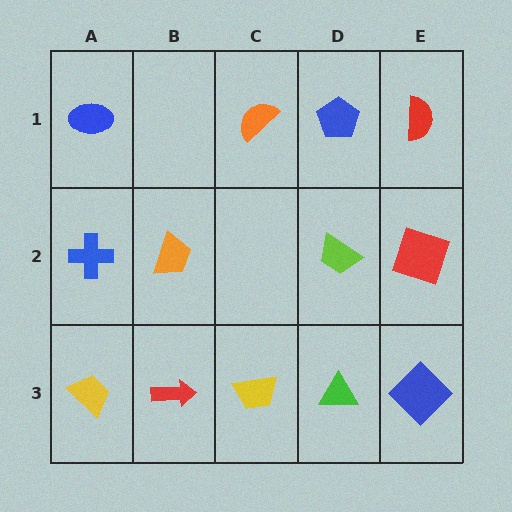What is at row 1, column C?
An orange semicircle.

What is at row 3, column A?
A yellow trapezoid.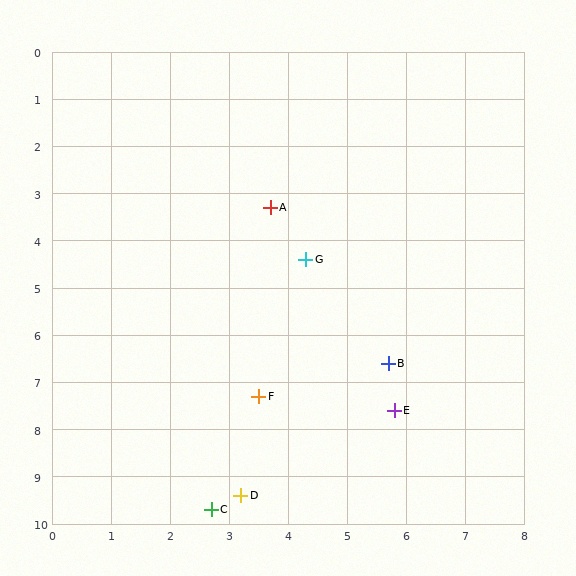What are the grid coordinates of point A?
Point A is at approximately (3.7, 3.3).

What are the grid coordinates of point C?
Point C is at approximately (2.7, 9.7).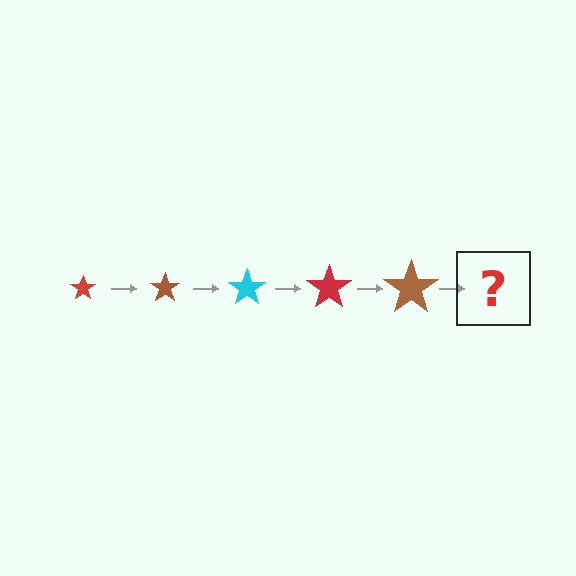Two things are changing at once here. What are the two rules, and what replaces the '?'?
The two rules are that the star grows larger each step and the color cycles through red, brown, and cyan. The '?' should be a cyan star, larger than the previous one.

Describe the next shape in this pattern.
It should be a cyan star, larger than the previous one.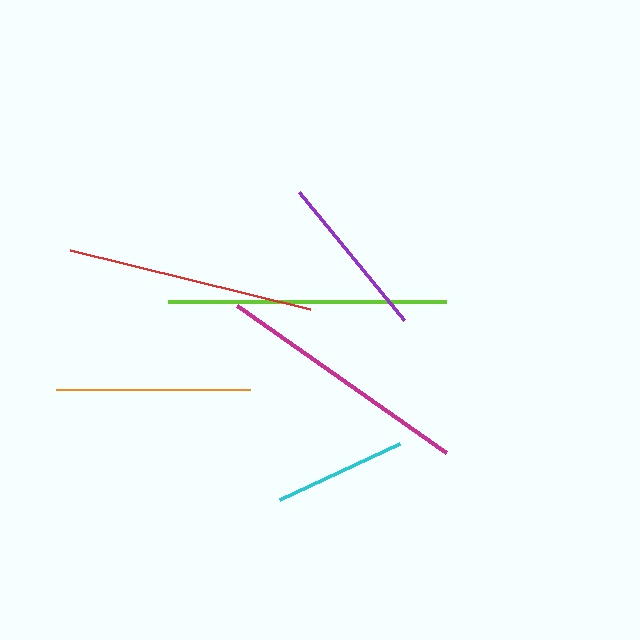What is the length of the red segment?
The red segment is approximately 248 pixels long.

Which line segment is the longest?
The lime line is the longest at approximately 278 pixels.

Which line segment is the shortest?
The cyan line is the shortest at approximately 132 pixels.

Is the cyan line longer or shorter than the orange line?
The orange line is longer than the cyan line.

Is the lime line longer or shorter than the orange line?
The lime line is longer than the orange line.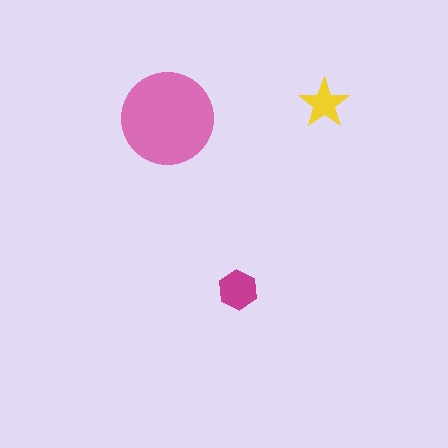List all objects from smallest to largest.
The yellow star, the magenta hexagon, the pink circle.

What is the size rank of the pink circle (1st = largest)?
1st.